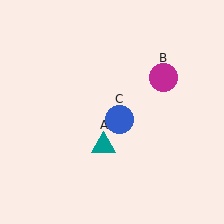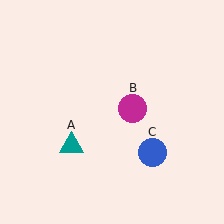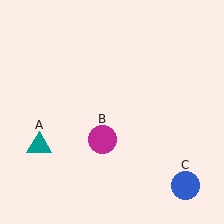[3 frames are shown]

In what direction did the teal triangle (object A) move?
The teal triangle (object A) moved left.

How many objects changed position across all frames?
3 objects changed position: teal triangle (object A), magenta circle (object B), blue circle (object C).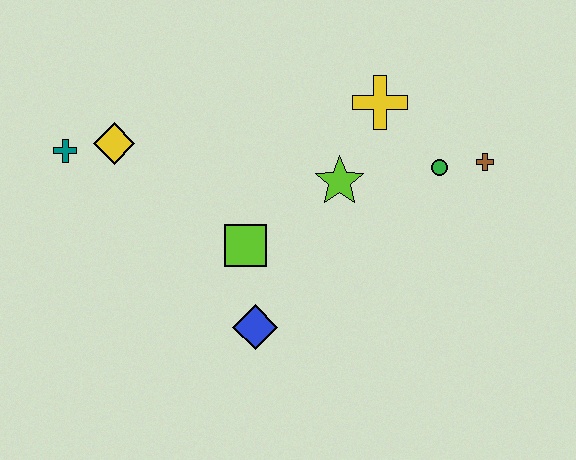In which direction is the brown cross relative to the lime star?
The brown cross is to the right of the lime star.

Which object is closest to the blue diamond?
The lime square is closest to the blue diamond.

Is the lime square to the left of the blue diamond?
Yes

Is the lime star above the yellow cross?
No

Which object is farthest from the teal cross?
The brown cross is farthest from the teal cross.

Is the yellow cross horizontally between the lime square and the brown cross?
Yes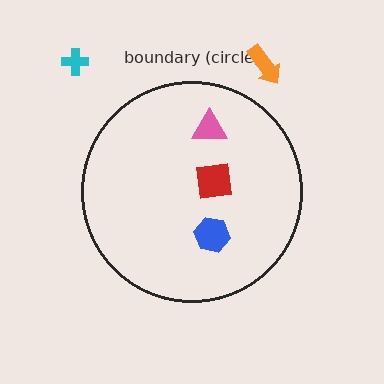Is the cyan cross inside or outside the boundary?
Outside.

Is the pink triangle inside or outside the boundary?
Inside.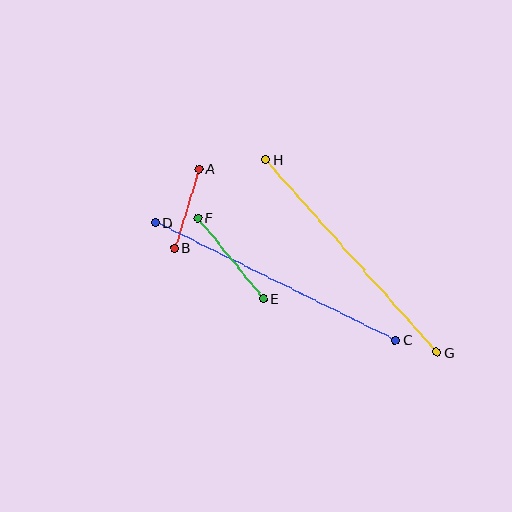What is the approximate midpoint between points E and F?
The midpoint is at approximately (231, 258) pixels.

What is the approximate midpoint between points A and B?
The midpoint is at approximately (187, 208) pixels.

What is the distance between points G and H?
The distance is approximately 258 pixels.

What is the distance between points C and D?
The distance is approximately 267 pixels.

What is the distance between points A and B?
The distance is approximately 83 pixels.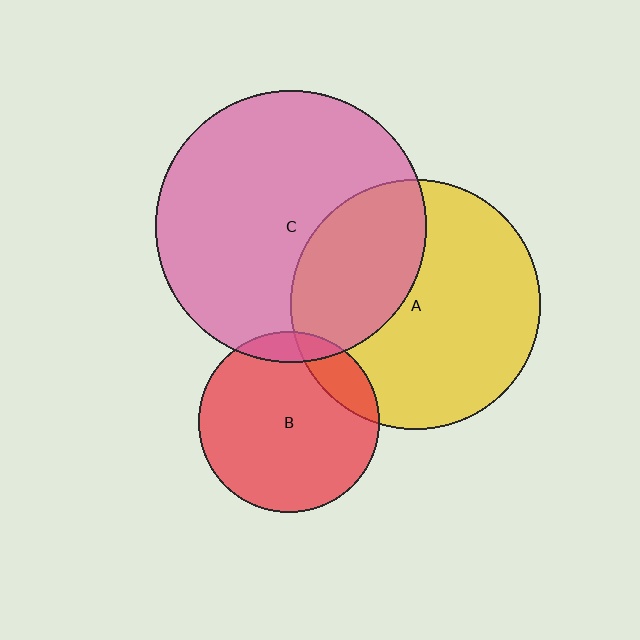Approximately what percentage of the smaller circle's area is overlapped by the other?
Approximately 10%.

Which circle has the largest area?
Circle C (pink).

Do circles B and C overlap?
Yes.